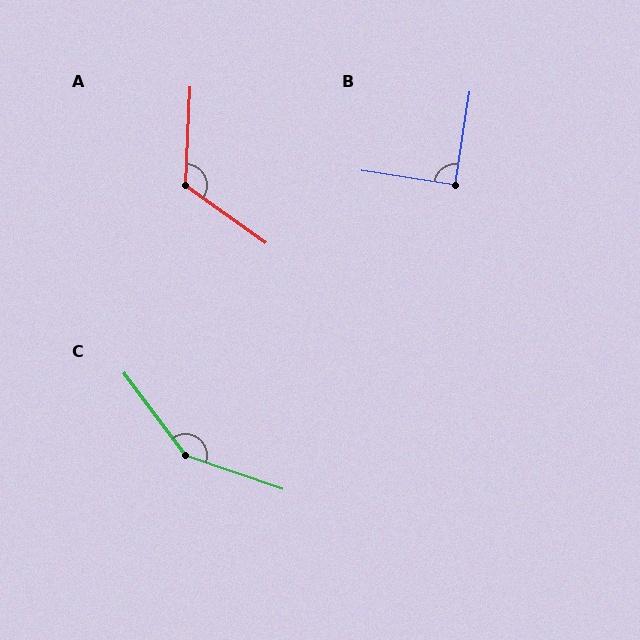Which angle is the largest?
C, at approximately 146 degrees.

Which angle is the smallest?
B, at approximately 90 degrees.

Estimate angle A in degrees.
Approximately 124 degrees.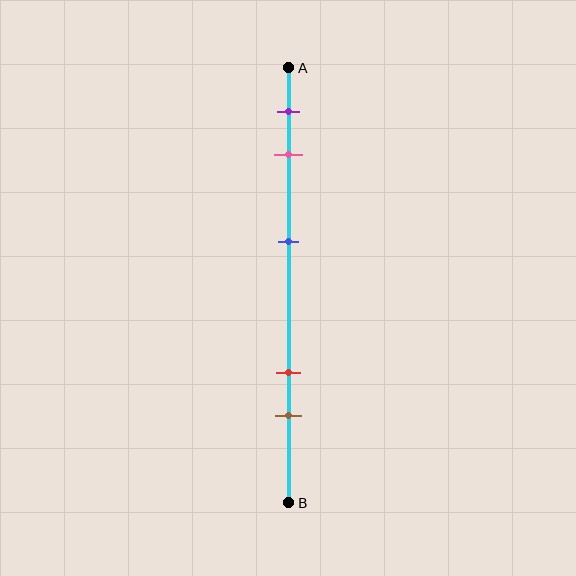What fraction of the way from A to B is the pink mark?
The pink mark is approximately 20% (0.2) of the way from A to B.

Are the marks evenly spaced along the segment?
No, the marks are not evenly spaced.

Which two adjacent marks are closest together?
The purple and pink marks are the closest adjacent pair.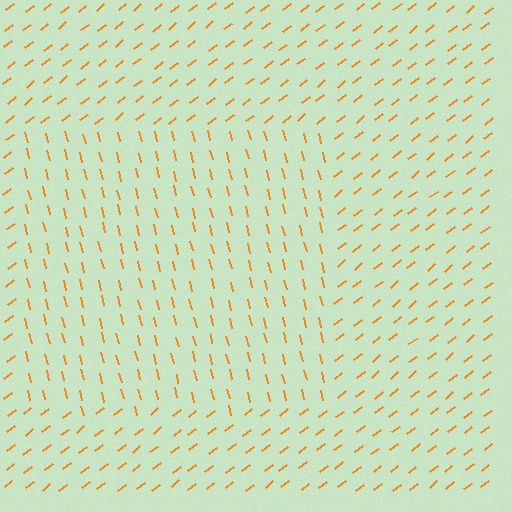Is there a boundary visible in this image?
Yes, there is a texture boundary formed by a change in line orientation.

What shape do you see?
I see a rectangle.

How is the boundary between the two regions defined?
The boundary is defined purely by a change in line orientation (approximately 65 degrees difference). All lines are the same color and thickness.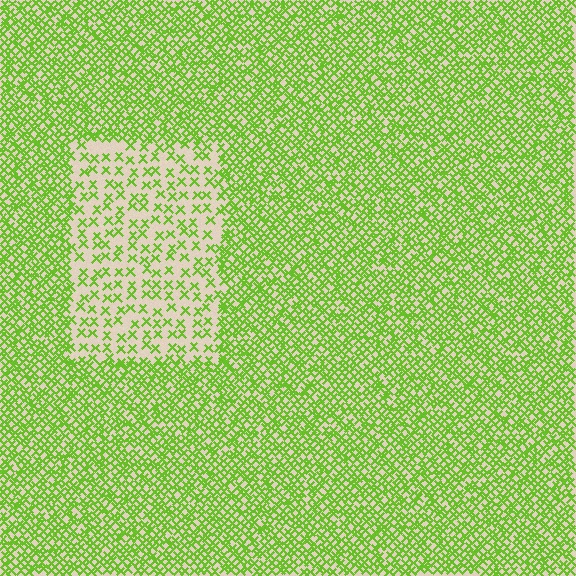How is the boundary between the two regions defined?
The boundary is defined by a change in element density (approximately 2.6x ratio). All elements are the same color, size, and shape.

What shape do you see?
I see a rectangle.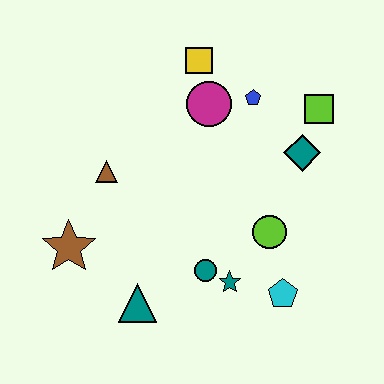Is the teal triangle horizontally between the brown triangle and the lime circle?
Yes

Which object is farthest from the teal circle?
The yellow square is farthest from the teal circle.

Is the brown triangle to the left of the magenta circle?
Yes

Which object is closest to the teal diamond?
The lime square is closest to the teal diamond.